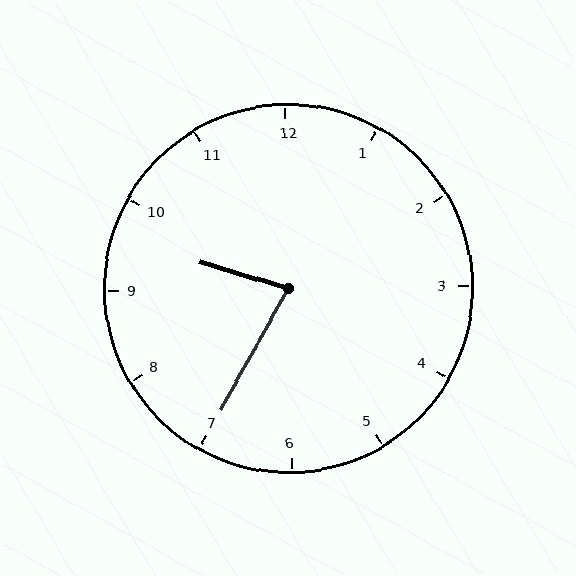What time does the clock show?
9:35.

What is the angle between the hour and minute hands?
Approximately 78 degrees.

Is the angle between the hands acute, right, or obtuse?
It is acute.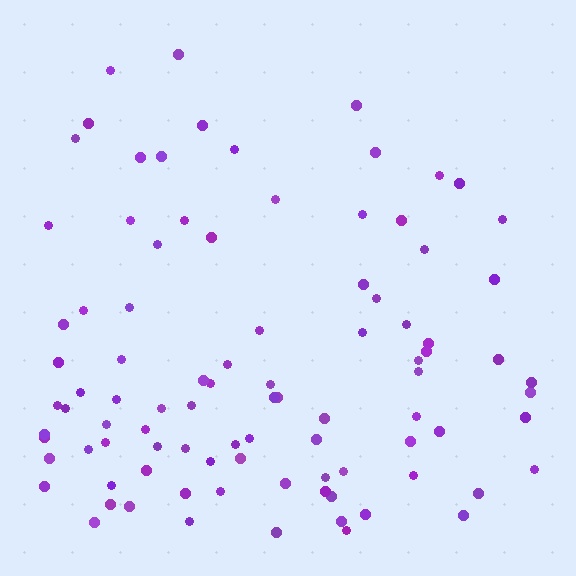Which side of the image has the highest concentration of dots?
The bottom.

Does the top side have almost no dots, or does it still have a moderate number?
Still a moderate number, just noticeably fewer than the bottom.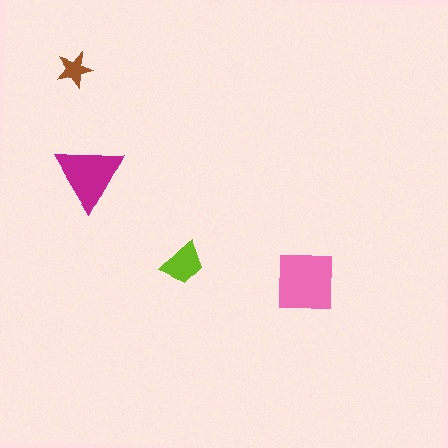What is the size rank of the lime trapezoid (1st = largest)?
3rd.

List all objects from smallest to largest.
The brown star, the lime trapezoid, the magenta triangle, the pink square.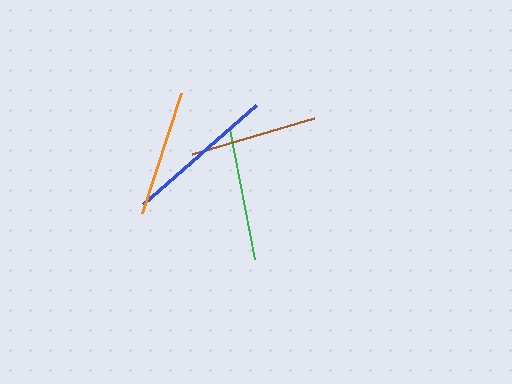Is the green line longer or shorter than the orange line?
The green line is longer than the orange line.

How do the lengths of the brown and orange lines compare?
The brown and orange lines are approximately the same length.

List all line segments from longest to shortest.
From longest to shortest: blue, green, brown, orange.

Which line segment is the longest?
The blue line is the longest at approximately 151 pixels.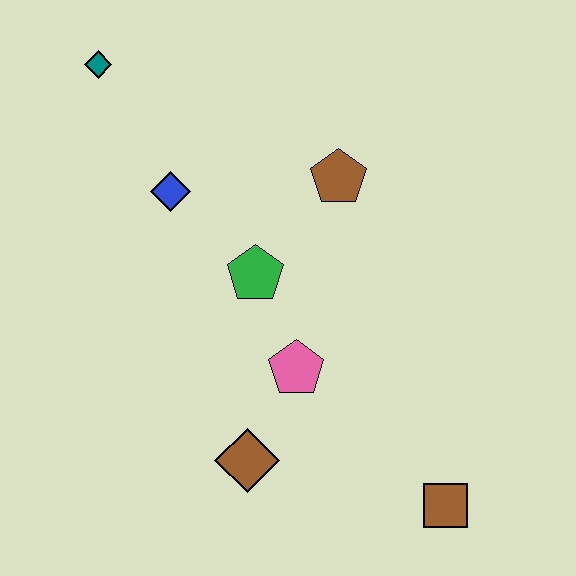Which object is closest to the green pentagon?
The pink pentagon is closest to the green pentagon.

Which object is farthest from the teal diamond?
The brown square is farthest from the teal diamond.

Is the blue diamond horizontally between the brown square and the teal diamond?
Yes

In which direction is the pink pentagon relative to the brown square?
The pink pentagon is to the left of the brown square.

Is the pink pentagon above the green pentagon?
No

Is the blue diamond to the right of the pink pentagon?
No